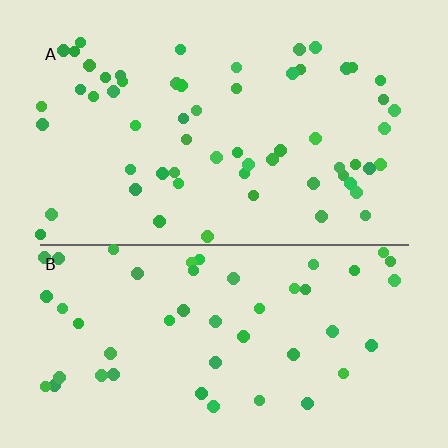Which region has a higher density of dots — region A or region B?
A (the top).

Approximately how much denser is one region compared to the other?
Approximately 1.2× — region A over region B.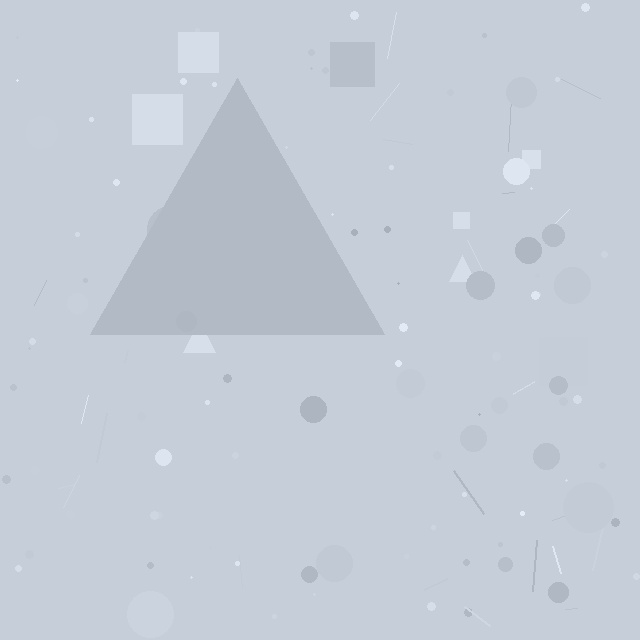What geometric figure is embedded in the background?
A triangle is embedded in the background.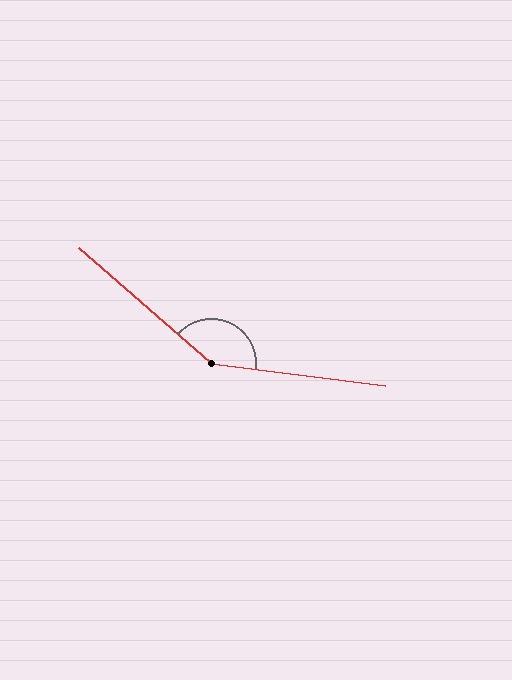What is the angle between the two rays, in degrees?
Approximately 146 degrees.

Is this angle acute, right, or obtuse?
It is obtuse.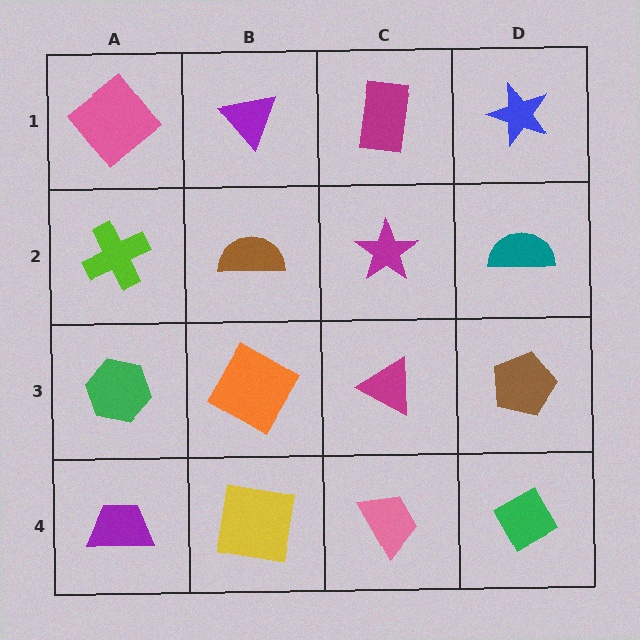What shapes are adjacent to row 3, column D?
A teal semicircle (row 2, column D), a green diamond (row 4, column D), a magenta triangle (row 3, column C).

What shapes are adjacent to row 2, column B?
A purple triangle (row 1, column B), an orange diamond (row 3, column B), a lime cross (row 2, column A), a magenta star (row 2, column C).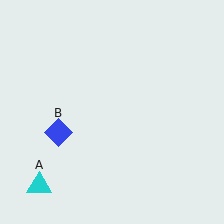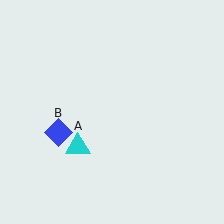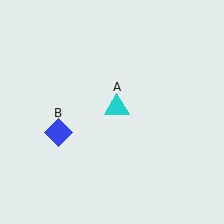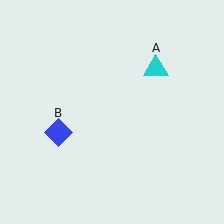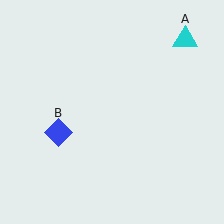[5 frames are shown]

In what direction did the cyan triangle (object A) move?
The cyan triangle (object A) moved up and to the right.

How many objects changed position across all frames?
1 object changed position: cyan triangle (object A).